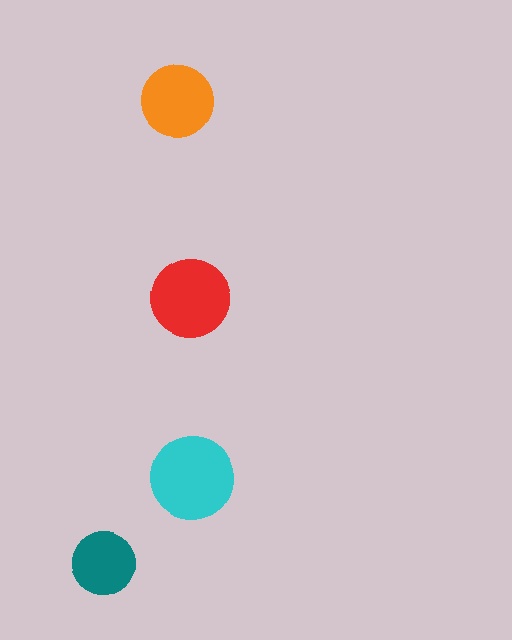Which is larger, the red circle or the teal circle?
The red one.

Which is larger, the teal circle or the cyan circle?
The cyan one.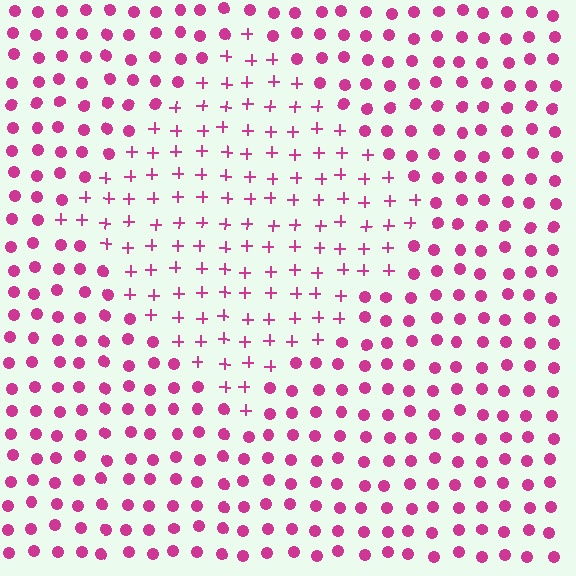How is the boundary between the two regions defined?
The boundary is defined by a change in element shape: plus signs inside vs. circles outside. All elements share the same color and spacing.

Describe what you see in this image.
The image is filled with small magenta elements arranged in a uniform grid. A diamond-shaped region contains plus signs, while the surrounding area contains circles. The boundary is defined purely by the change in element shape.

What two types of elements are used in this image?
The image uses plus signs inside the diamond region and circles outside it.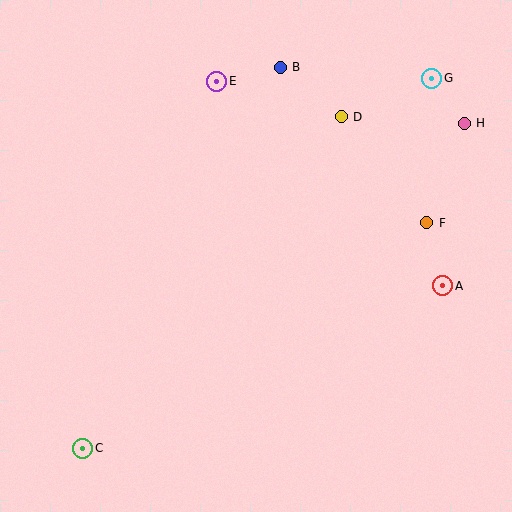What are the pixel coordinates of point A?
Point A is at (443, 286).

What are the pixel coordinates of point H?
Point H is at (464, 123).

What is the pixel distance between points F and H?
The distance between F and H is 106 pixels.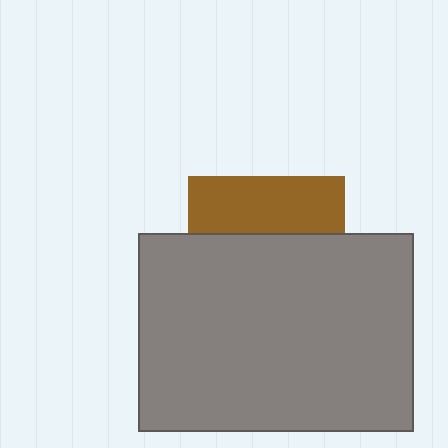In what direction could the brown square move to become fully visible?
The brown square could move up. That would shift it out from behind the gray rectangle entirely.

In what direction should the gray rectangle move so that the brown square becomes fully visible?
The gray rectangle should move down. That is the shortest direction to clear the overlap and leave the brown square fully visible.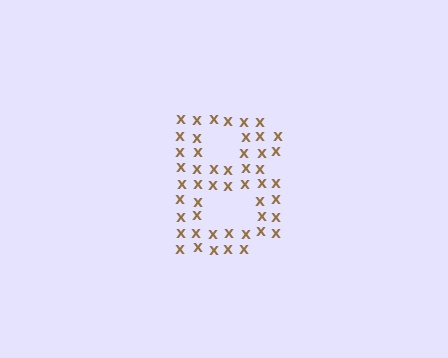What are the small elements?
The small elements are letter X's.